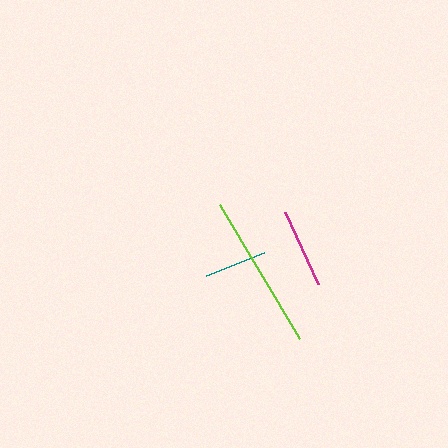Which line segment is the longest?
The lime line is the longest at approximately 155 pixels.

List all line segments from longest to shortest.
From longest to shortest: lime, magenta, teal.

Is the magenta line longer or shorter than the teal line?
The magenta line is longer than the teal line.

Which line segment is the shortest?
The teal line is the shortest at approximately 63 pixels.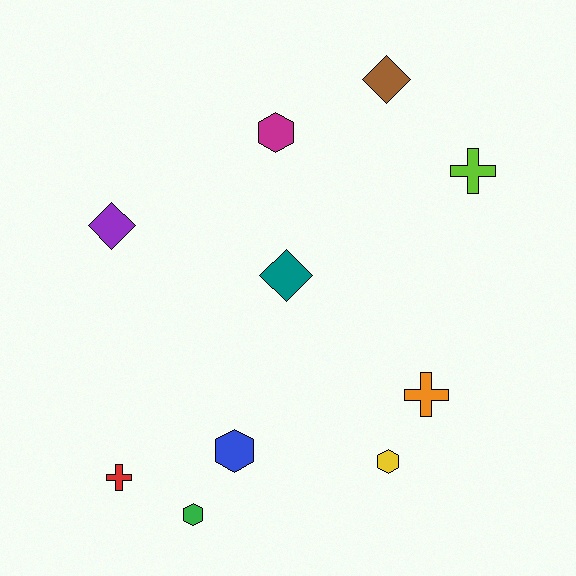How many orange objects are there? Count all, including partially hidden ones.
There is 1 orange object.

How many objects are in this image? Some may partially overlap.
There are 10 objects.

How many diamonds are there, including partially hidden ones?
There are 3 diamonds.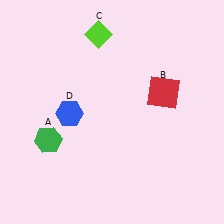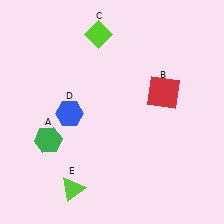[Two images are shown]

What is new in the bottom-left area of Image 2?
A lime triangle (E) was added in the bottom-left area of Image 2.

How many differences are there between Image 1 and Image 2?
There is 1 difference between the two images.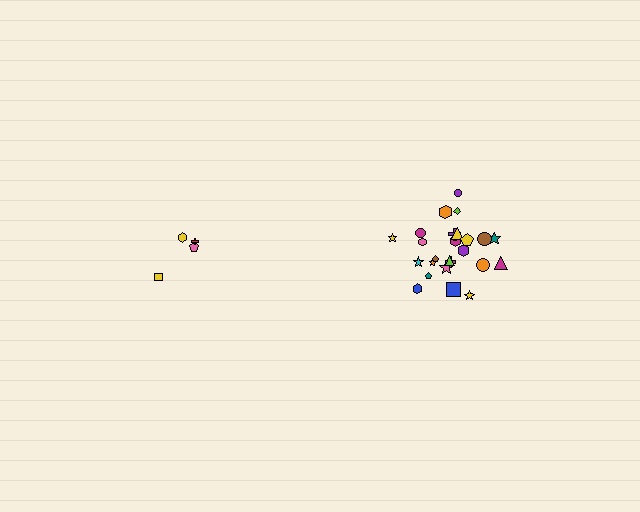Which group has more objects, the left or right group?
The right group.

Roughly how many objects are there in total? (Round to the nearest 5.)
Roughly 30 objects in total.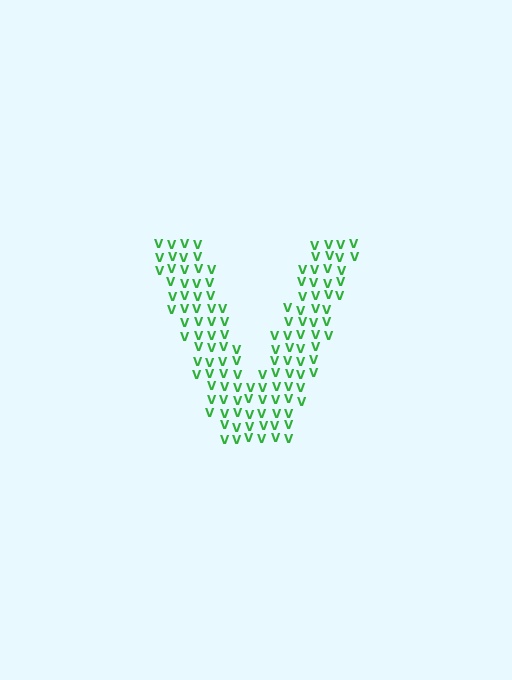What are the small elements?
The small elements are letter V's.